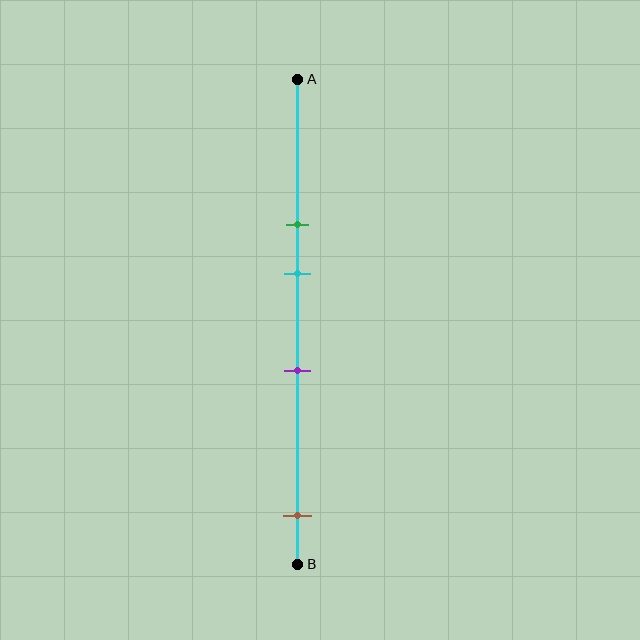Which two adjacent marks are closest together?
The green and cyan marks are the closest adjacent pair.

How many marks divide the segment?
There are 4 marks dividing the segment.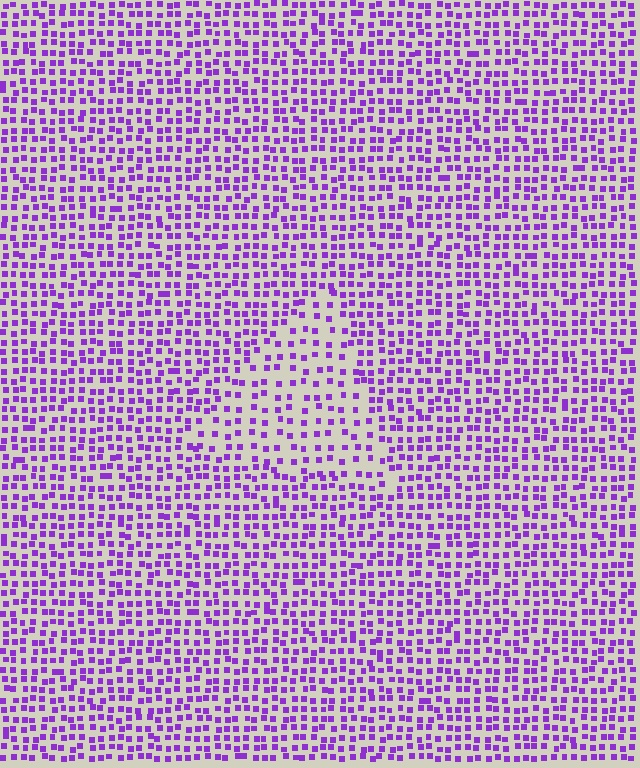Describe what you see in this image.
The image contains small purple elements arranged at two different densities. A triangle-shaped region is visible where the elements are less densely packed than the surrounding area.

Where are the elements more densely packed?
The elements are more densely packed outside the triangle boundary.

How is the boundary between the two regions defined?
The boundary is defined by a change in element density (approximately 1.8x ratio). All elements are the same color, size, and shape.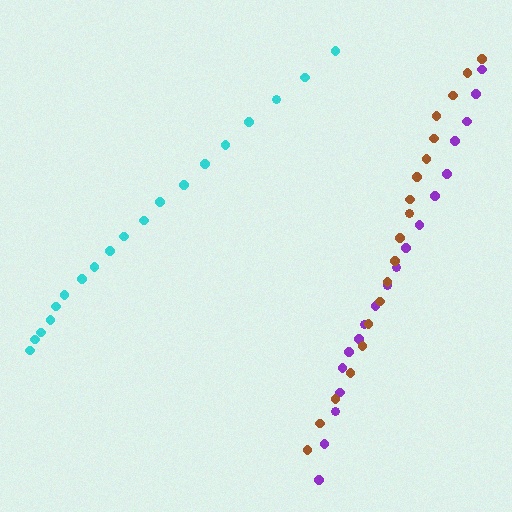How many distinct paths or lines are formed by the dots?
There are 3 distinct paths.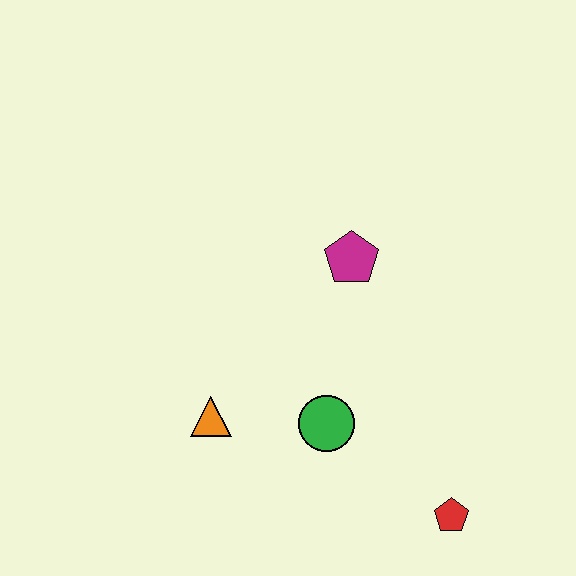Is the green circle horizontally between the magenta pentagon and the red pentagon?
No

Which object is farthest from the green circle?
The magenta pentagon is farthest from the green circle.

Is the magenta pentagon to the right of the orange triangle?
Yes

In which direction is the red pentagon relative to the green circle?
The red pentagon is to the right of the green circle.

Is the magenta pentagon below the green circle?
No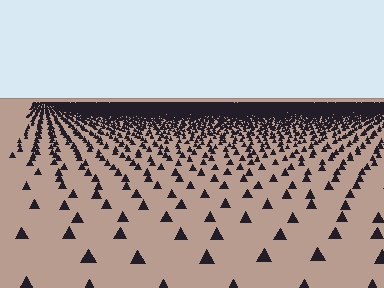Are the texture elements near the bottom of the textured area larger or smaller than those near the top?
Larger. Near the bottom, elements are closer to the viewer and appear at a bigger on-screen size.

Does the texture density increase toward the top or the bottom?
Density increases toward the top.